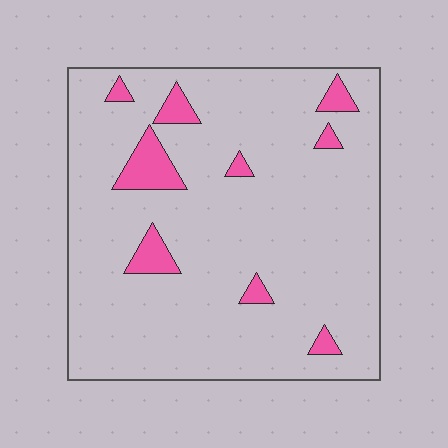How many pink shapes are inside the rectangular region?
9.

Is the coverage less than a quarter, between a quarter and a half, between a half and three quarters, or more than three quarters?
Less than a quarter.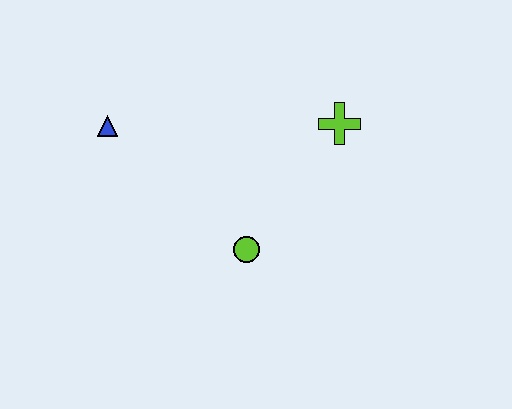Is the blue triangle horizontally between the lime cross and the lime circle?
No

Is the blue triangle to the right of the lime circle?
No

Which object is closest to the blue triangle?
The lime circle is closest to the blue triangle.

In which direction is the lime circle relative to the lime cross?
The lime circle is below the lime cross.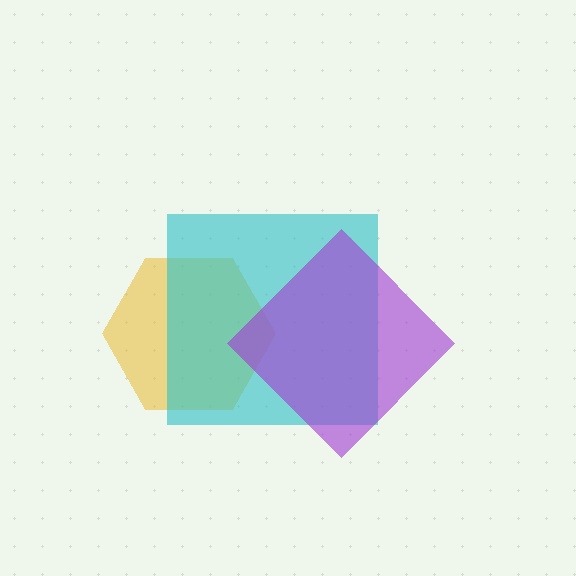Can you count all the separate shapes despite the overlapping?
Yes, there are 3 separate shapes.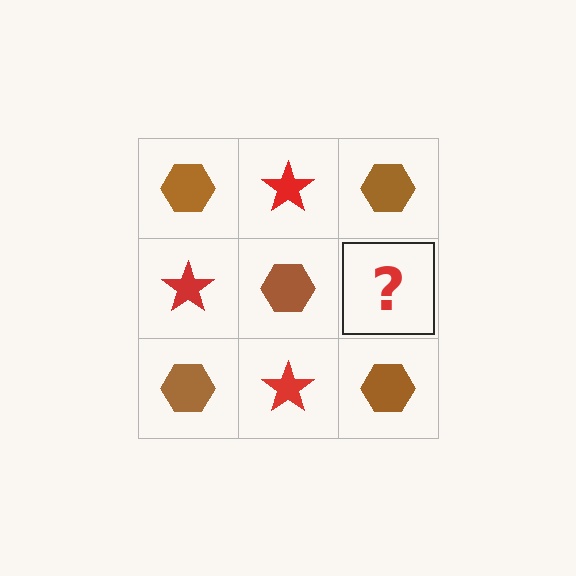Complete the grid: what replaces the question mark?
The question mark should be replaced with a red star.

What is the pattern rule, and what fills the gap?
The rule is that it alternates brown hexagon and red star in a checkerboard pattern. The gap should be filled with a red star.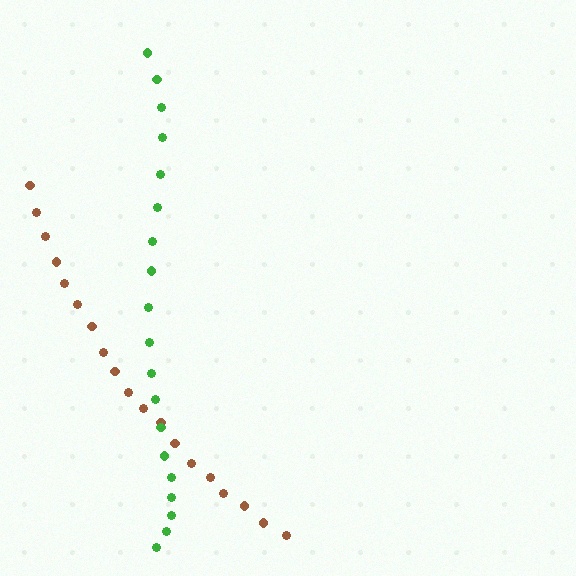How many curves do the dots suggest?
There are 2 distinct paths.